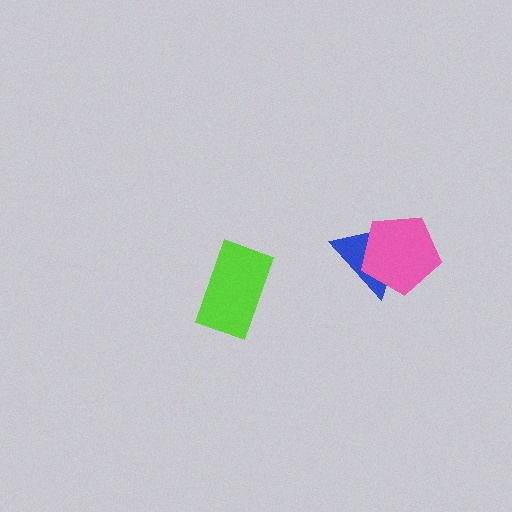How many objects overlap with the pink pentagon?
1 object overlaps with the pink pentagon.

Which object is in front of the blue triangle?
The pink pentagon is in front of the blue triangle.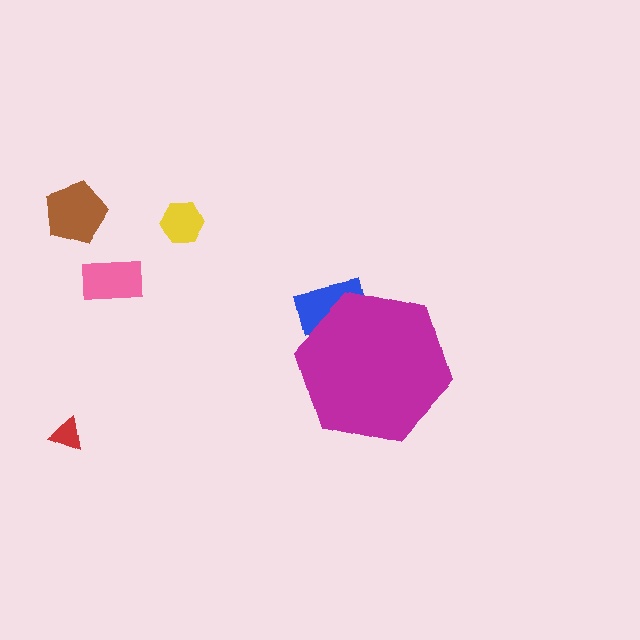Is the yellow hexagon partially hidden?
No, the yellow hexagon is fully visible.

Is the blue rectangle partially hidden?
Yes, the blue rectangle is partially hidden behind the magenta hexagon.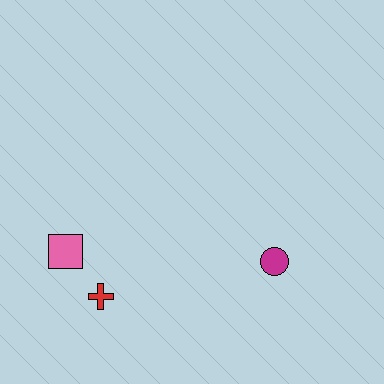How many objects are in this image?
There are 3 objects.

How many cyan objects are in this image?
There are no cyan objects.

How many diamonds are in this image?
There are no diamonds.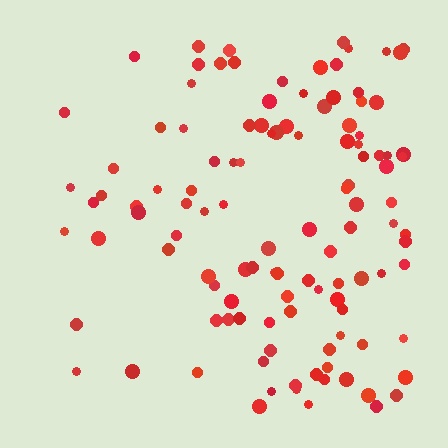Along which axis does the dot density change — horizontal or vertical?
Horizontal.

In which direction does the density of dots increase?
From left to right, with the right side densest.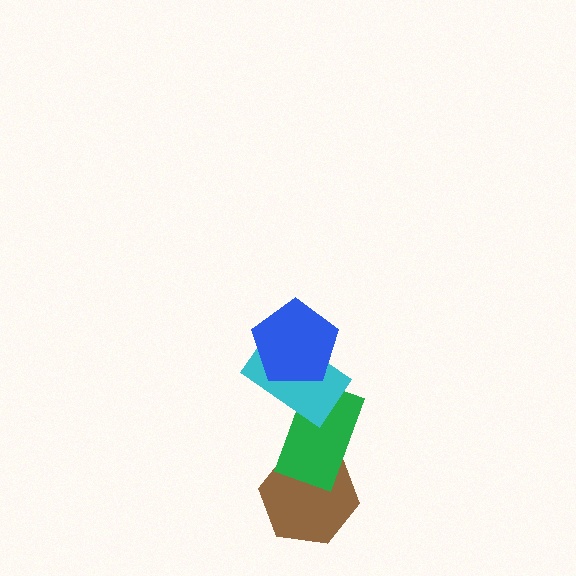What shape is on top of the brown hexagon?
The green rectangle is on top of the brown hexagon.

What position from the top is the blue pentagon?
The blue pentagon is 1st from the top.